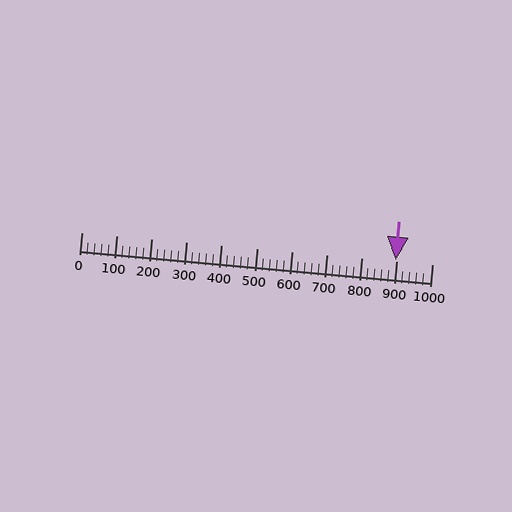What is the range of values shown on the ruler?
The ruler shows values from 0 to 1000.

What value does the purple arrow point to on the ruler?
The purple arrow points to approximately 896.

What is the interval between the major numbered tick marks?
The major tick marks are spaced 100 units apart.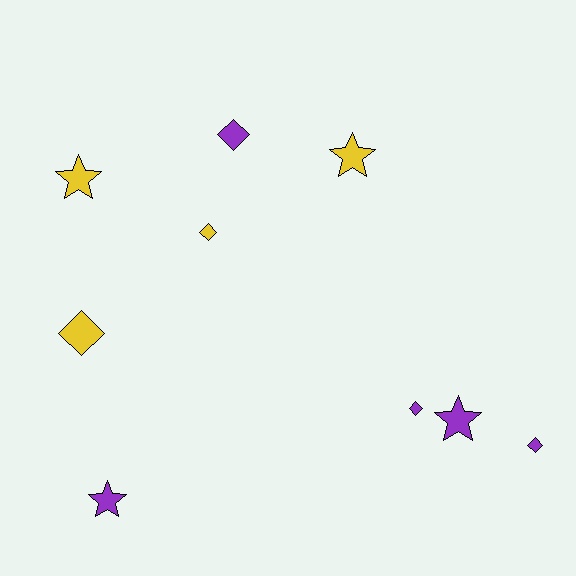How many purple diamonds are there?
There are 3 purple diamonds.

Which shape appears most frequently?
Diamond, with 5 objects.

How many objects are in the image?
There are 9 objects.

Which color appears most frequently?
Purple, with 5 objects.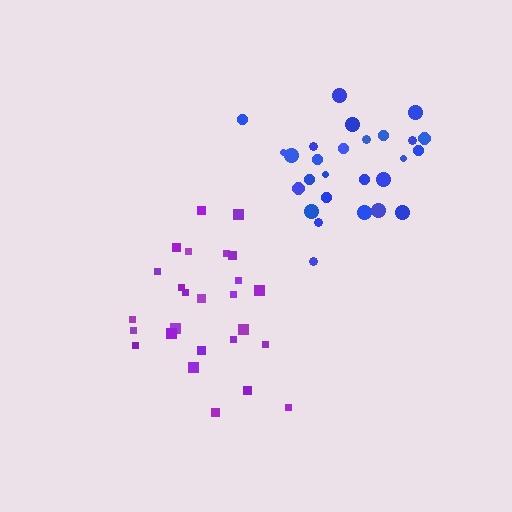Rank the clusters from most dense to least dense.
blue, purple.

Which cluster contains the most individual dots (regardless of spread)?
Blue (27).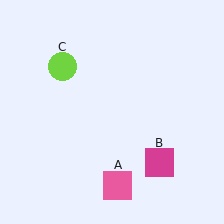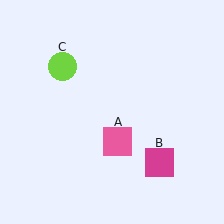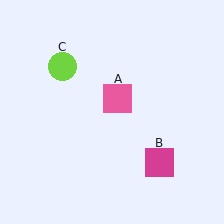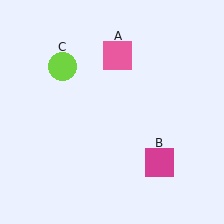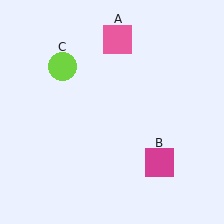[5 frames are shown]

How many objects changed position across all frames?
1 object changed position: pink square (object A).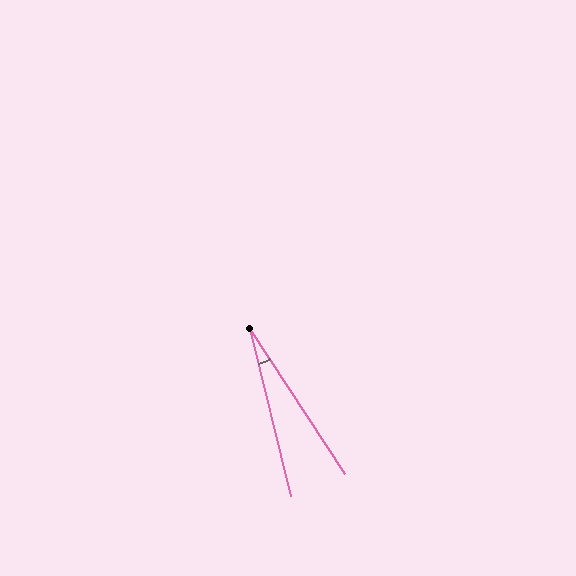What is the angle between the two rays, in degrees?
Approximately 19 degrees.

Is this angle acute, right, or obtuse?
It is acute.